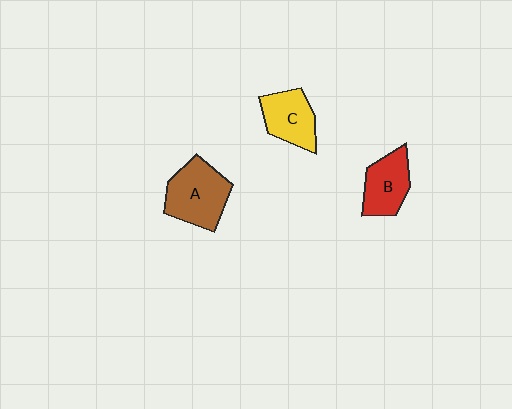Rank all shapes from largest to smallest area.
From largest to smallest: A (brown), B (red), C (yellow).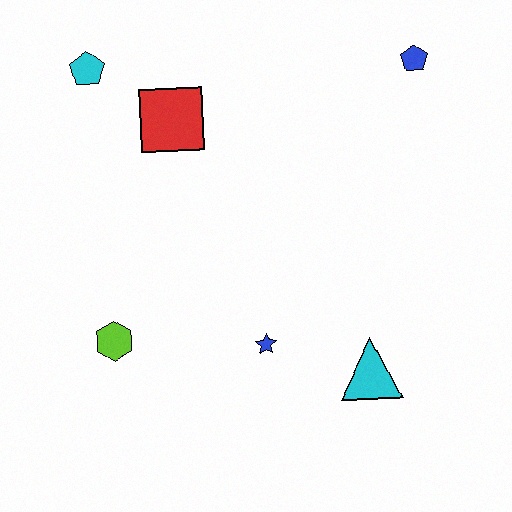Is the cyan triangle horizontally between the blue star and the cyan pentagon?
No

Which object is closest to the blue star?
The cyan triangle is closest to the blue star.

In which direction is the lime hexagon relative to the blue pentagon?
The lime hexagon is to the left of the blue pentagon.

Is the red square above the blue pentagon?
No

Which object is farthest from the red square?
The cyan triangle is farthest from the red square.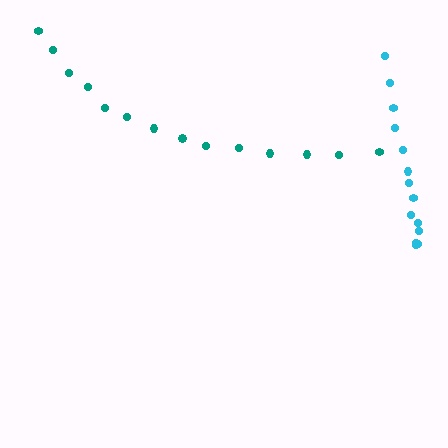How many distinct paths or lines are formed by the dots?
There are 2 distinct paths.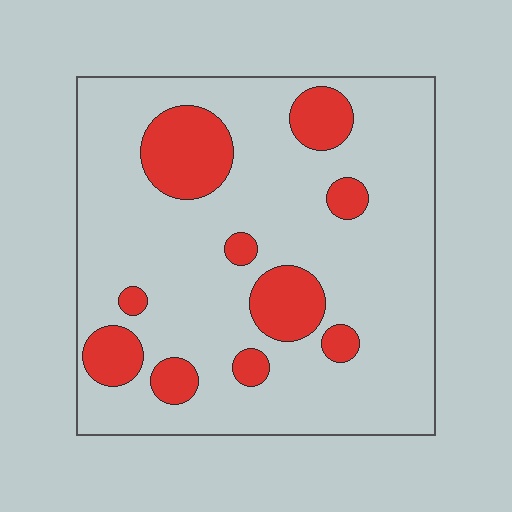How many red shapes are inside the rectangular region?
10.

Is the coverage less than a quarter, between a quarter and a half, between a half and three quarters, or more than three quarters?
Less than a quarter.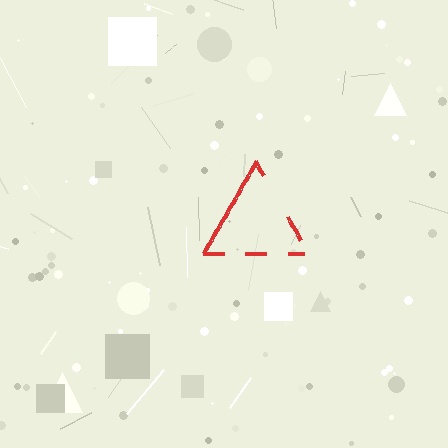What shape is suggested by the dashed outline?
The dashed outline suggests a triangle.